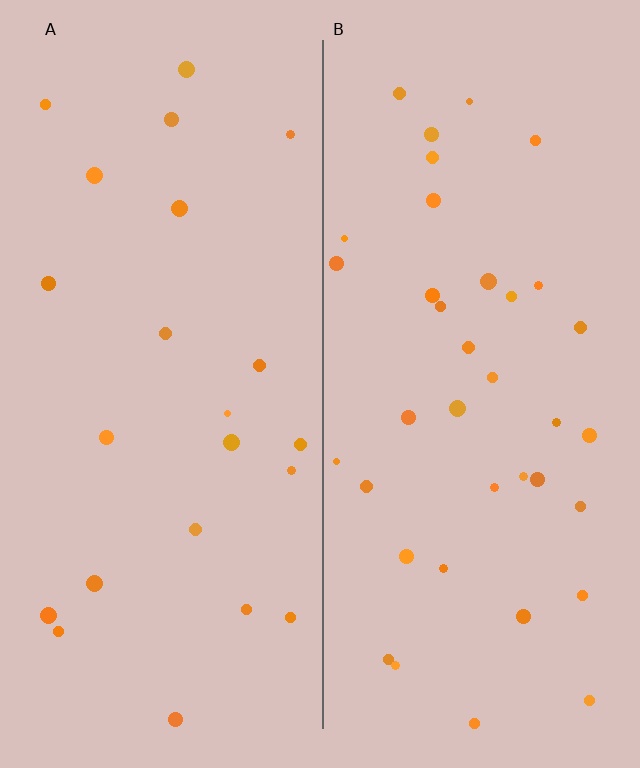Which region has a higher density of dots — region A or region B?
B (the right).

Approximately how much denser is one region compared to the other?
Approximately 1.7× — region B over region A.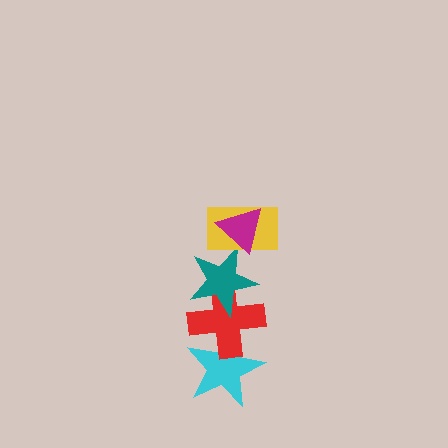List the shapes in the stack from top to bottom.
From top to bottom: the magenta triangle, the yellow rectangle, the teal star, the red cross, the cyan star.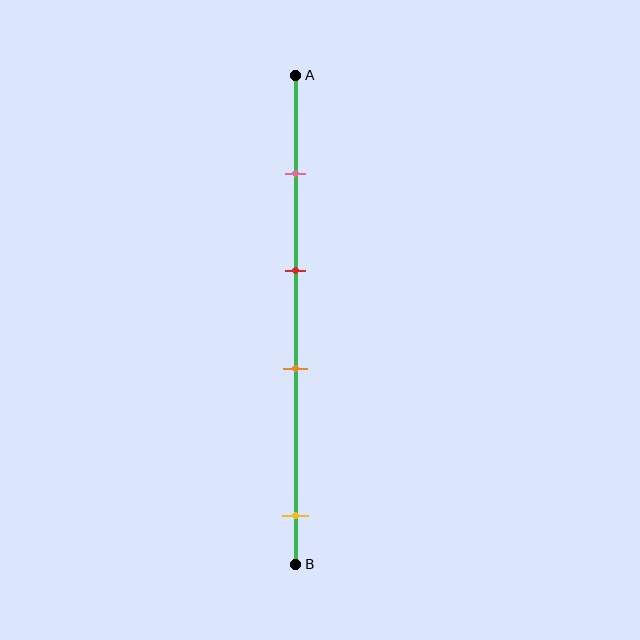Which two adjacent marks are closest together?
The red and orange marks are the closest adjacent pair.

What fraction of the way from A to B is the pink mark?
The pink mark is approximately 20% (0.2) of the way from A to B.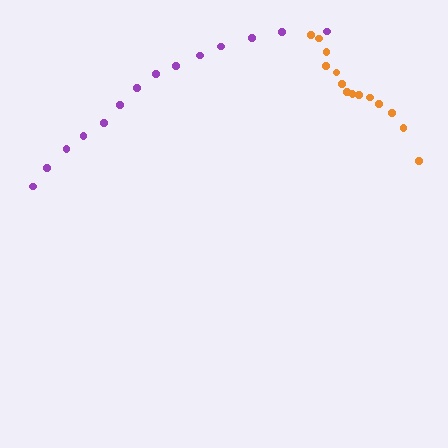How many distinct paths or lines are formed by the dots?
There are 2 distinct paths.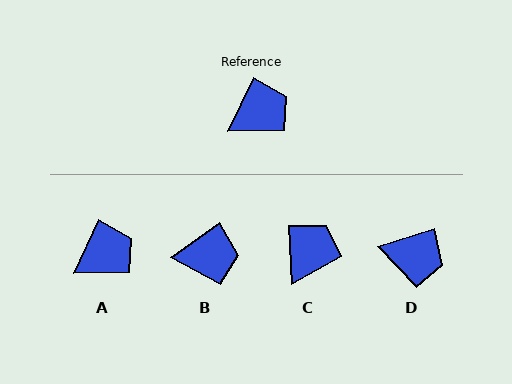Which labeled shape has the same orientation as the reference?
A.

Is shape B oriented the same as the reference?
No, it is off by about 29 degrees.